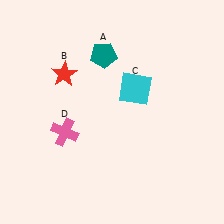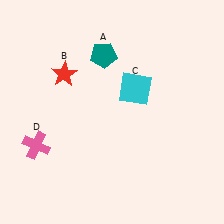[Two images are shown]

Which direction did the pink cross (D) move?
The pink cross (D) moved left.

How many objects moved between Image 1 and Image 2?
1 object moved between the two images.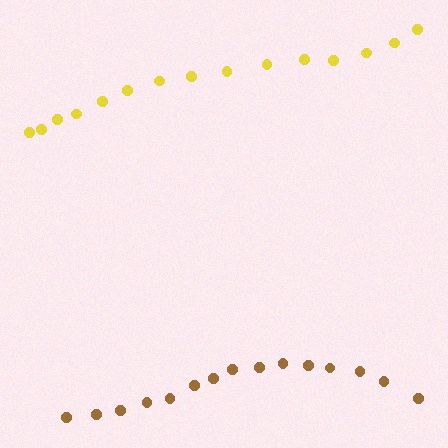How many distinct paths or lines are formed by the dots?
There are 2 distinct paths.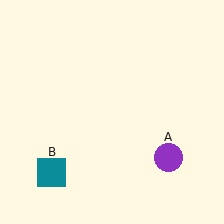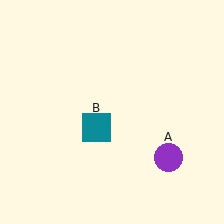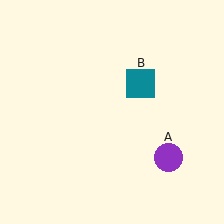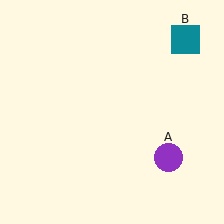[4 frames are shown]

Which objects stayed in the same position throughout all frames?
Purple circle (object A) remained stationary.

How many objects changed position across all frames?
1 object changed position: teal square (object B).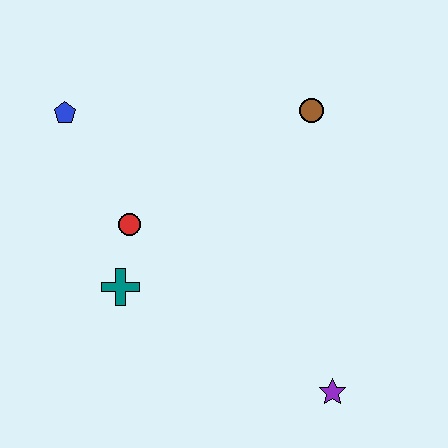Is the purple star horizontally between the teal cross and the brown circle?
No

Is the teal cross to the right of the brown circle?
No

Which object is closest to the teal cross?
The red circle is closest to the teal cross.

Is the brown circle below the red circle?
No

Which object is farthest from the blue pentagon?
The purple star is farthest from the blue pentagon.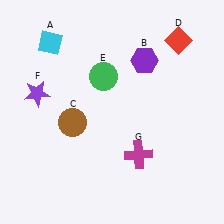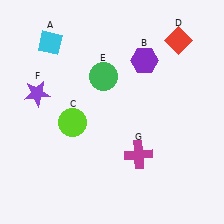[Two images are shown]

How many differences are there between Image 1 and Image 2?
There is 1 difference between the two images.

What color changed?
The circle (C) changed from brown in Image 1 to lime in Image 2.